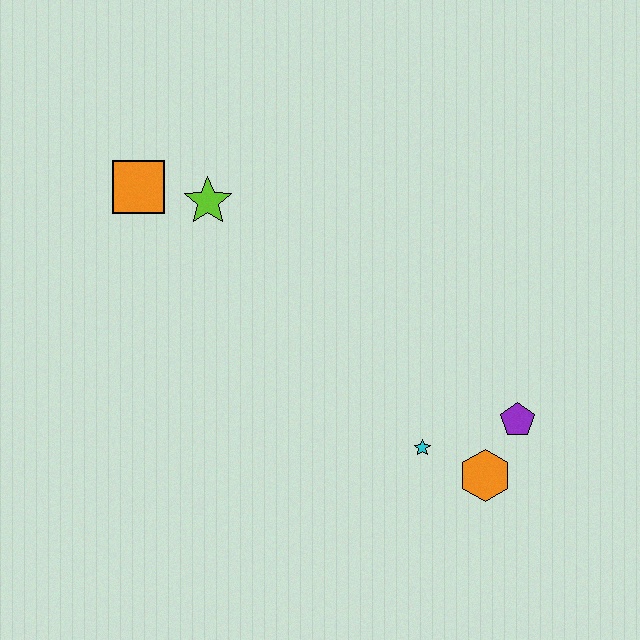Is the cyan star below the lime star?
Yes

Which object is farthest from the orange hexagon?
The orange square is farthest from the orange hexagon.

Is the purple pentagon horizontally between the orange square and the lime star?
No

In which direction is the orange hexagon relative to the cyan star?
The orange hexagon is to the right of the cyan star.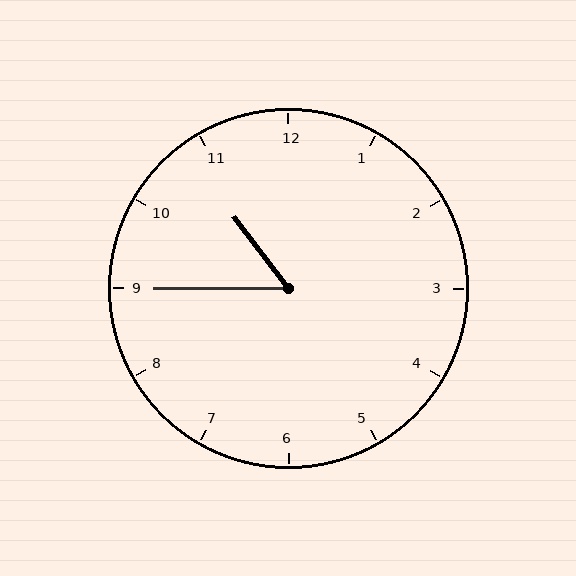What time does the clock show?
10:45.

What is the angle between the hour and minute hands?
Approximately 52 degrees.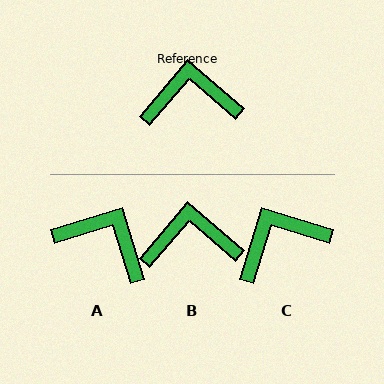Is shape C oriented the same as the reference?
No, it is off by about 24 degrees.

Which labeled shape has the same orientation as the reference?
B.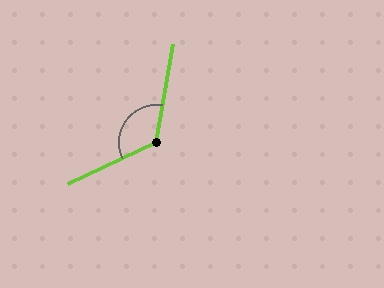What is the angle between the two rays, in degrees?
Approximately 125 degrees.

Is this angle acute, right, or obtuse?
It is obtuse.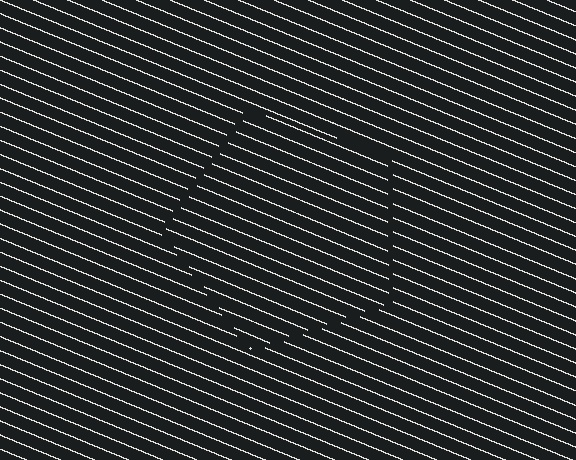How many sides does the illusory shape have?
5 sides — the line-ends trace a pentagon.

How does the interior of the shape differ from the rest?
The interior of the shape contains the same grating, shifted by half a period — the contour is defined by the phase discontinuity where line-ends from the inner and outer gratings abut.